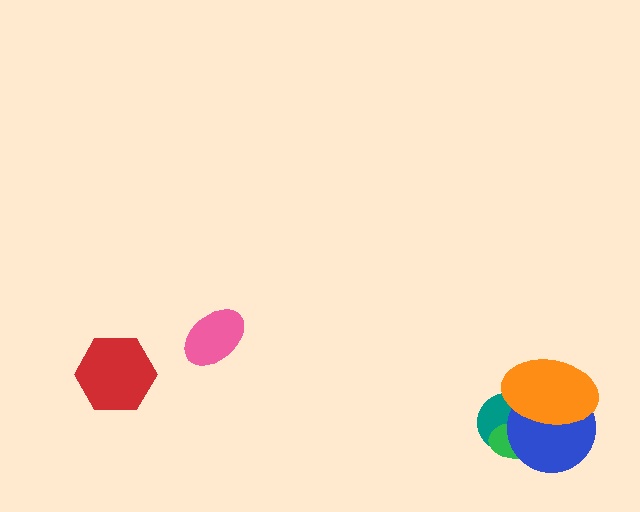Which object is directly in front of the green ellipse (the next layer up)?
The blue circle is directly in front of the green ellipse.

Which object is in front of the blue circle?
The orange ellipse is in front of the blue circle.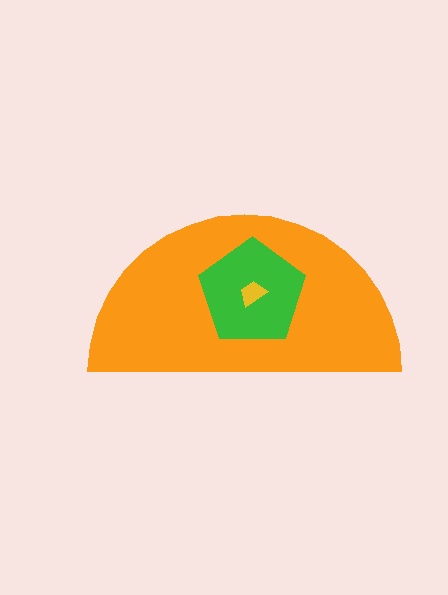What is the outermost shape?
The orange semicircle.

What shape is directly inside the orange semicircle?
The green pentagon.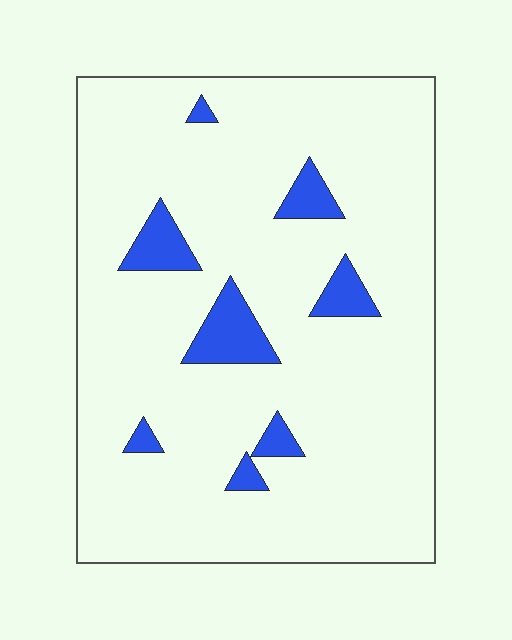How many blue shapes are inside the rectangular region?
8.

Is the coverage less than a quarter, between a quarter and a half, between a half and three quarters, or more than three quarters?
Less than a quarter.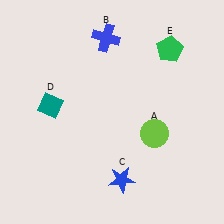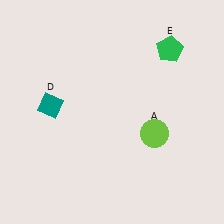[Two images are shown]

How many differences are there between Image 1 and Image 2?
There are 2 differences between the two images.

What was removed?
The blue cross (B), the blue star (C) were removed in Image 2.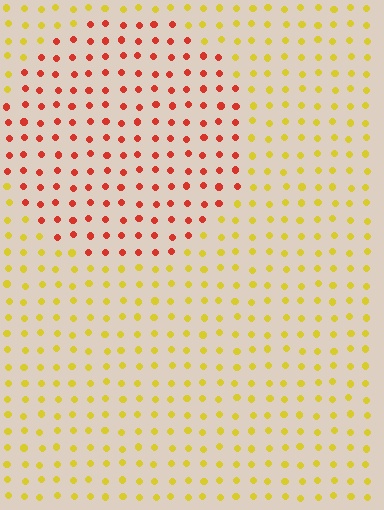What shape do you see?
I see a circle.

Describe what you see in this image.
The image is filled with small yellow elements in a uniform arrangement. A circle-shaped region is visible where the elements are tinted to a slightly different hue, forming a subtle color boundary.